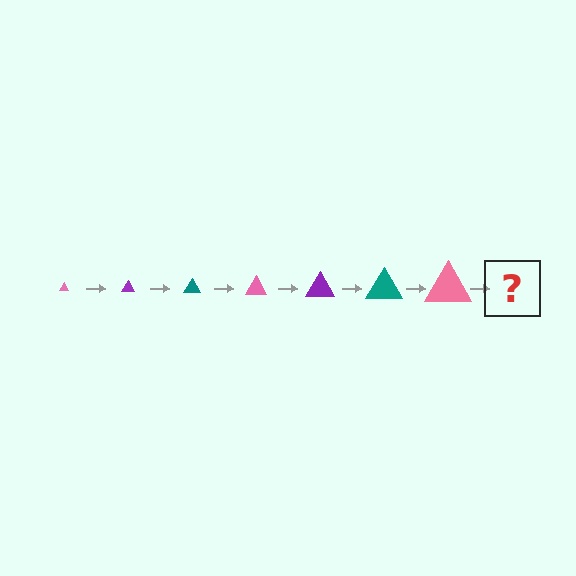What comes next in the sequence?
The next element should be a purple triangle, larger than the previous one.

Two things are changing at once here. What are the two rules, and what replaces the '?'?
The two rules are that the triangle grows larger each step and the color cycles through pink, purple, and teal. The '?' should be a purple triangle, larger than the previous one.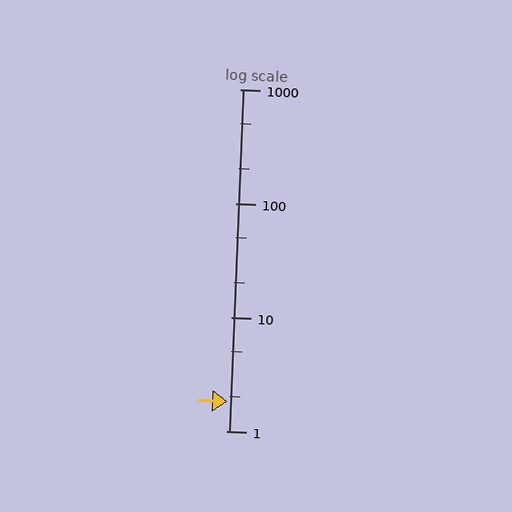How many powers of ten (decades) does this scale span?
The scale spans 3 decades, from 1 to 1000.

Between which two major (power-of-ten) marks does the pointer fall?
The pointer is between 1 and 10.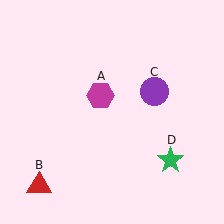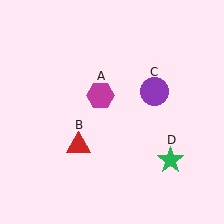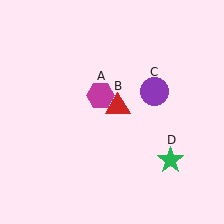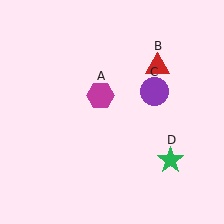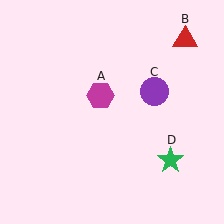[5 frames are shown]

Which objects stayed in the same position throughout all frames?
Magenta hexagon (object A) and purple circle (object C) and green star (object D) remained stationary.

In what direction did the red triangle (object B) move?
The red triangle (object B) moved up and to the right.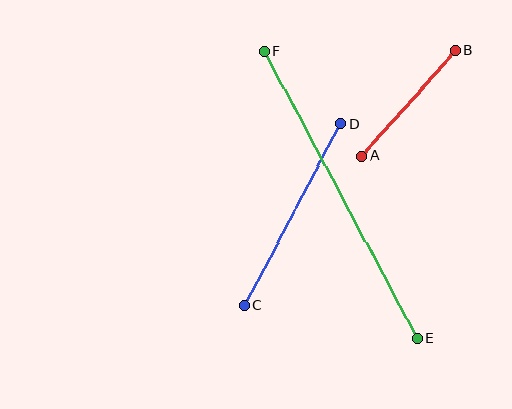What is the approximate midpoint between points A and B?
The midpoint is at approximately (409, 103) pixels.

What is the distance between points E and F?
The distance is approximately 325 pixels.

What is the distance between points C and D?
The distance is approximately 205 pixels.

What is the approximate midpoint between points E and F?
The midpoint is at approximately (341, 195) pixels.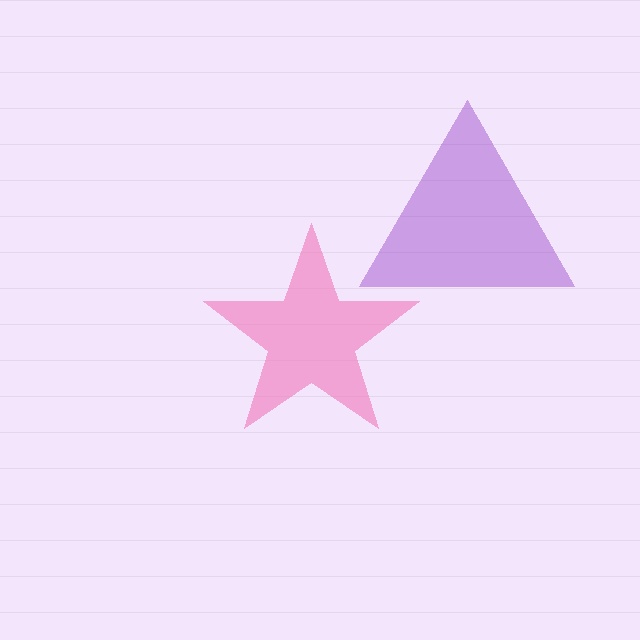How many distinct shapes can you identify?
There are 2 distinct shapes: a pink star, a purple triangle.